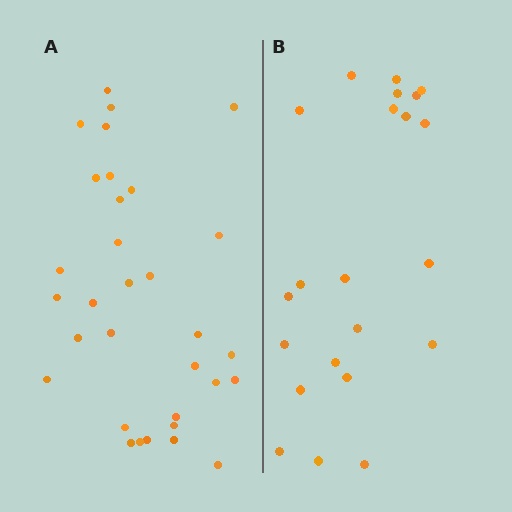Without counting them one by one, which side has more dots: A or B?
Region A (the left region) has more dots.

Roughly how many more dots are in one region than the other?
Region A has roughly 10 or so more dots than region B.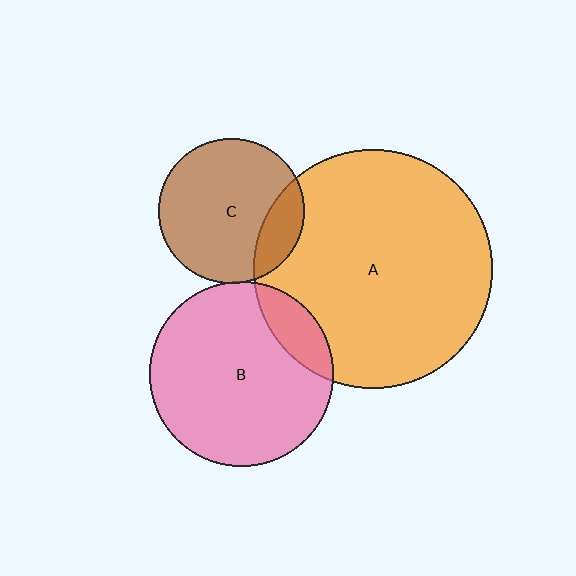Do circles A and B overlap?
Yes.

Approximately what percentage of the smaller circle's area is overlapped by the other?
Approximately 15%.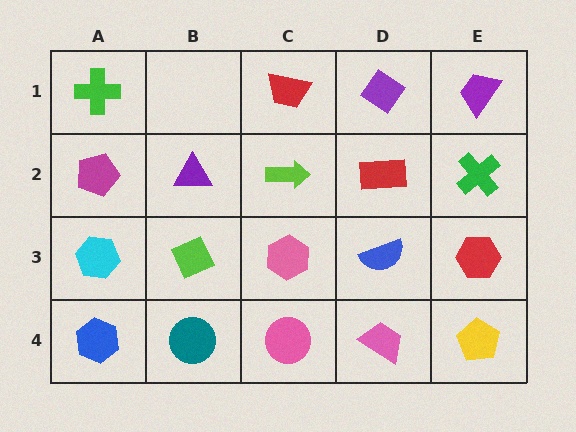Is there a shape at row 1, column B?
No, that cell is empty.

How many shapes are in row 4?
5 shapes.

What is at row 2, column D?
A red rectangle.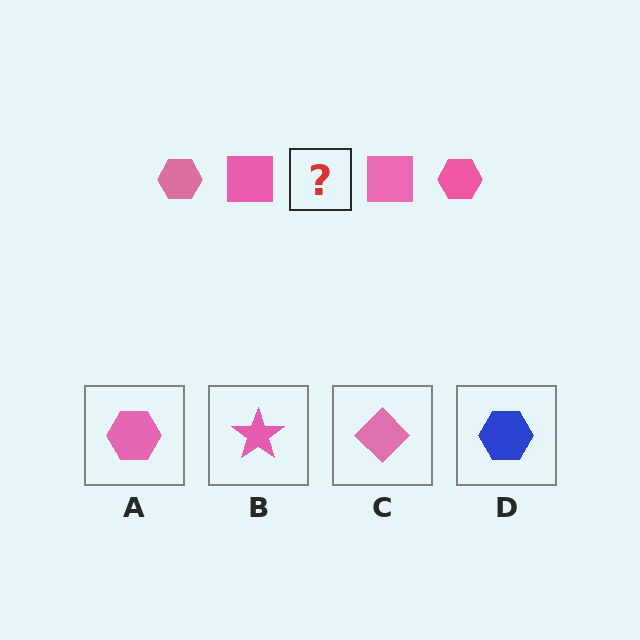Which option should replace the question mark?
Option A.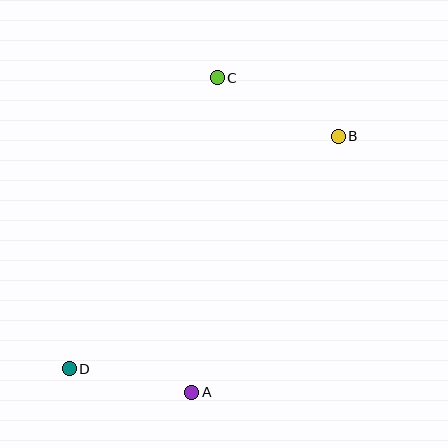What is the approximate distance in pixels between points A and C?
The distance between A and C is approximately 316 pixels.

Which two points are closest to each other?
Points A and D are closest to each other.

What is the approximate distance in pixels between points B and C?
The distance between B and C is approximately 134 pixels.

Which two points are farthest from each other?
Points B and D are farthest from each other.